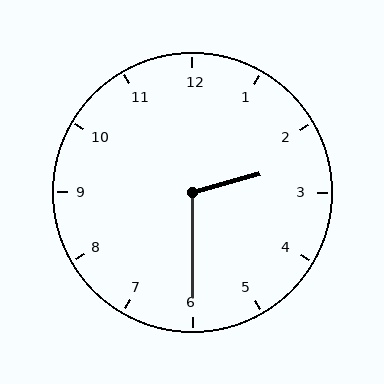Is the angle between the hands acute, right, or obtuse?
It is obtuse.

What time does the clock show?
2:30.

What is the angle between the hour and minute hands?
Approximately 105 degrees.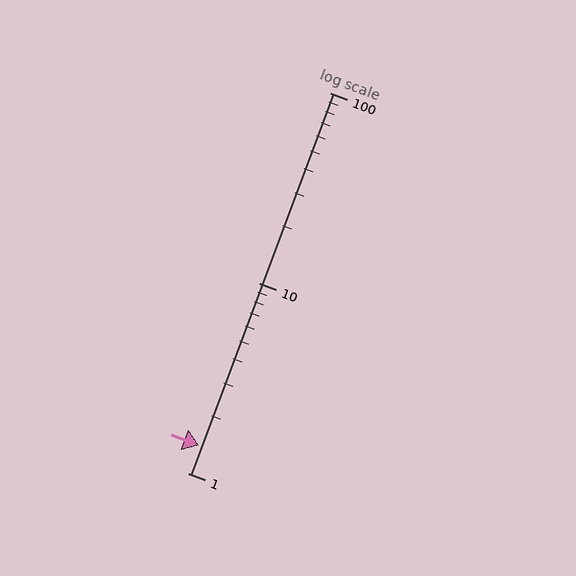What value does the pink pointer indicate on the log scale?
The pointer indicates approximately 1.4.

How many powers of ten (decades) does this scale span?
The scale spans 2 decades, from 1 to 100.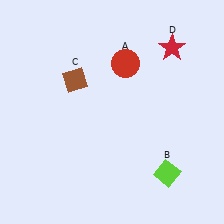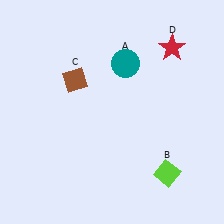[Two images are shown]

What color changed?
The circle (A) changed from red in Image 1 to teal in Image 2.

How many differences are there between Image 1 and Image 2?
There is 1 difference between the two images.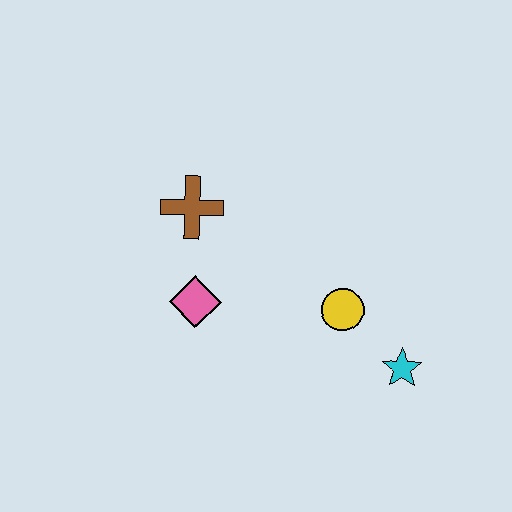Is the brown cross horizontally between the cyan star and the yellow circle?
No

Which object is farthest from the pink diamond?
The cyan star is farthest from the pink diamond.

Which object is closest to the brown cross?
The pink diamond is closest to the brown cross.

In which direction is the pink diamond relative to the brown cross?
The pink diamond is below the brown cross.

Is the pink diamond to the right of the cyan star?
No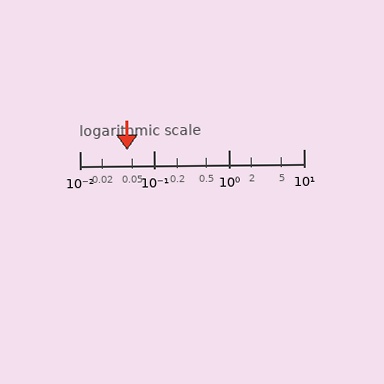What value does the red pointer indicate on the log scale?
The pointer indicates approximately 0.043.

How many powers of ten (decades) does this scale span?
The scale spans 3 decades, from 0.01 to 10.